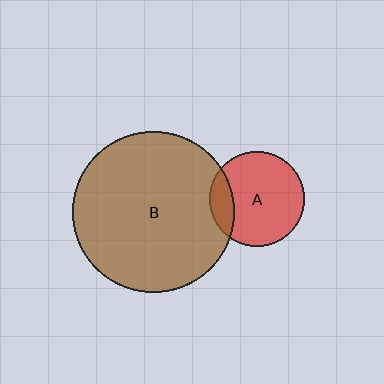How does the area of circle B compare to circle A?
Approximately 2.9 times.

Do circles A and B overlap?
Yes.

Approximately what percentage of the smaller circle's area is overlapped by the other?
Approximately 15%.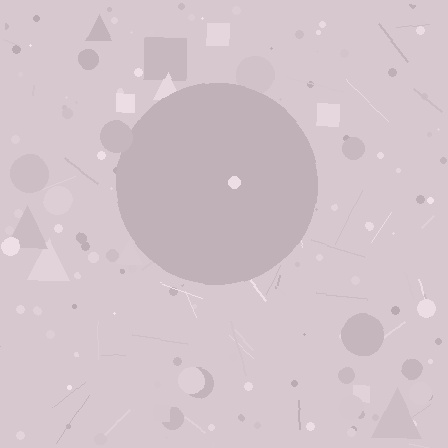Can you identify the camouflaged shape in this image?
The camouflaged shape is a circle.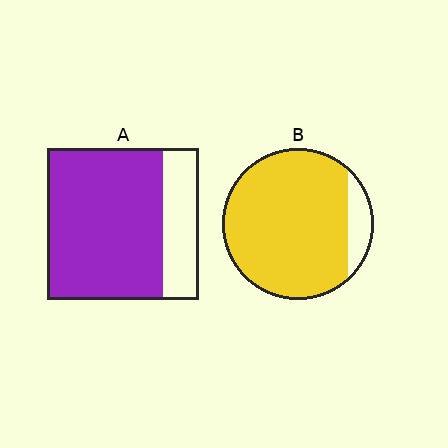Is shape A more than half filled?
Yes.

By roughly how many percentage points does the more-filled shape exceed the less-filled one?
By roughly 10 percentage points (B over A).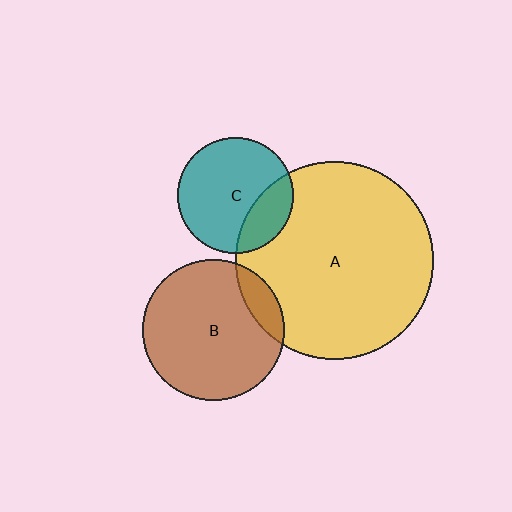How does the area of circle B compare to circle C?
Approximately 1.5 times.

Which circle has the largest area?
Circle A (yellow).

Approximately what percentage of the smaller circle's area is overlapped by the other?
Approximately 25%.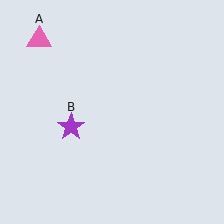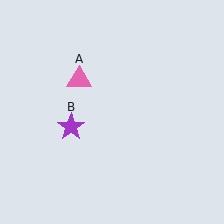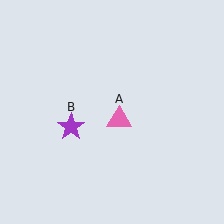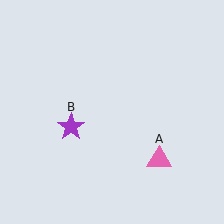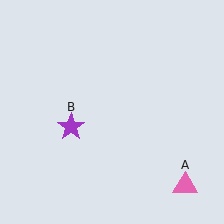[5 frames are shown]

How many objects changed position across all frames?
1 object changed position: pink triangle (object A).